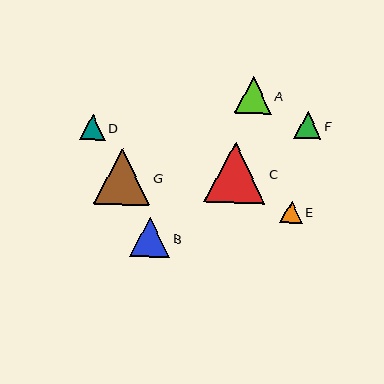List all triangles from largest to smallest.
From largest to smallest: C, G, B, A, F, D, E.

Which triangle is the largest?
Triangle C is the largest with a size of approximately 61 pixels.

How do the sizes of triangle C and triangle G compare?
Triangle C and triangle G are approximately the same size.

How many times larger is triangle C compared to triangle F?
Triangle C is approximately 2.2 times the size of triangle F.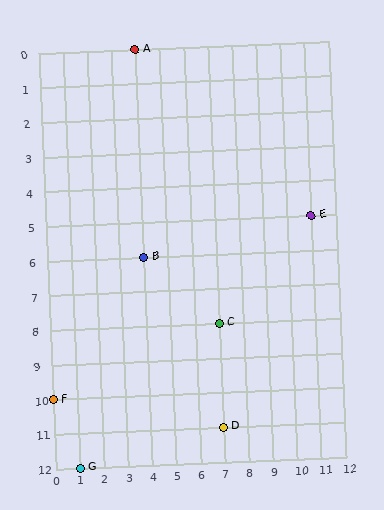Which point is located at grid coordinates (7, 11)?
Point D is at (7, 11).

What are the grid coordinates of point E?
Point E is at grid coordinates (11, 5).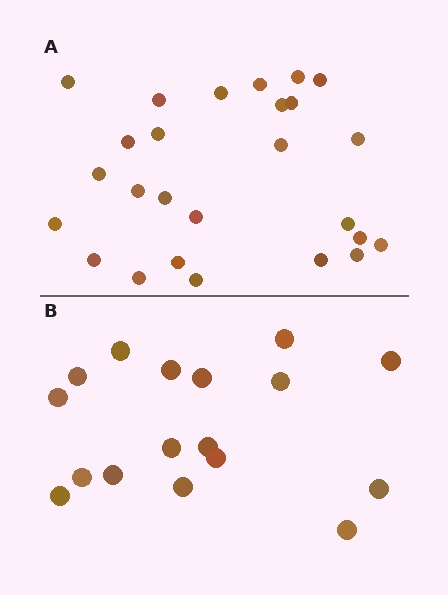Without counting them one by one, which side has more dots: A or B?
Region A (the top region) has more dots.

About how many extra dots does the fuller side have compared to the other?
Region A has roughly 8 or so more dots than region B.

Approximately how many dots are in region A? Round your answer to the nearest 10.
About 30 dots. (The exact count is 26, which rounds to 30.)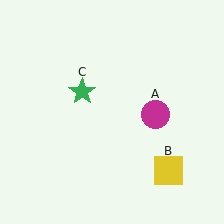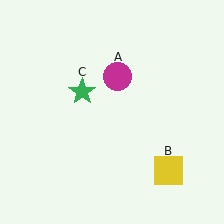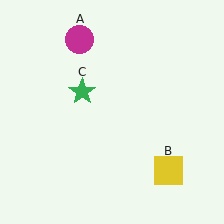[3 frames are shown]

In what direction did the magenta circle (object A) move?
The magenta circle (object A) moved up and to the left.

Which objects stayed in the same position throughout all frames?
Yellow square (object B) and green star (object C) remained stationary.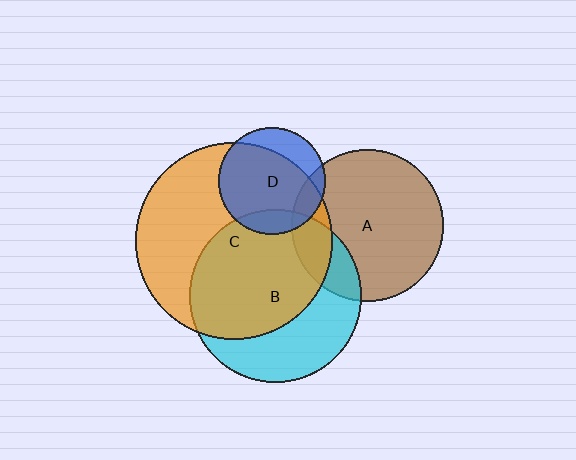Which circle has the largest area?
Circle C (orange).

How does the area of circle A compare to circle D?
Approximately 2.0 times.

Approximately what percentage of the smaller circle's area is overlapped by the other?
Approximately 20%.